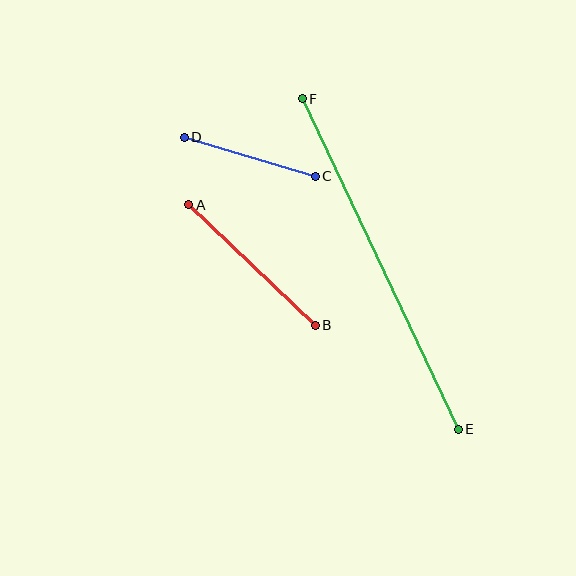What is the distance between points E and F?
The distance is approximately 365 pixels.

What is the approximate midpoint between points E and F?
The midpoint is at approximately (380, 264) pixels.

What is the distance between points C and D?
The distance is approximately 137 pixels.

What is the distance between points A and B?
The distance is approximately 174 pixels.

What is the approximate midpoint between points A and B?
The midpoint is at approximately (252, 265) pixels.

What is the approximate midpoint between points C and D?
The midpoint is at approximately (250, 157) pixels.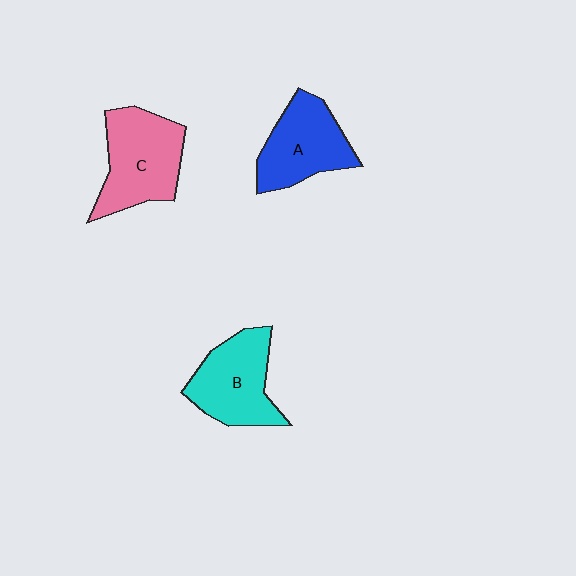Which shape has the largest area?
Shape C (pink).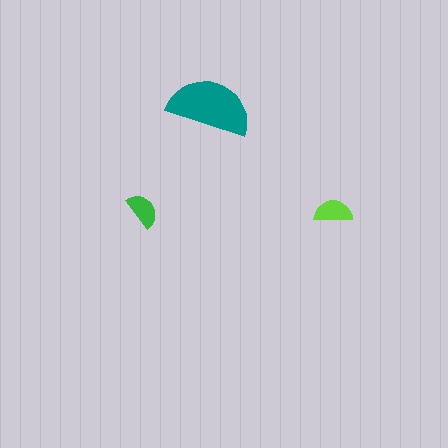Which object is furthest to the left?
The green semicircle is leftmost.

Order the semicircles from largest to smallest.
the teal one, the lime one, the green one.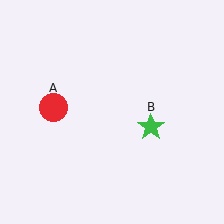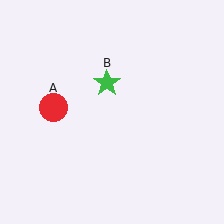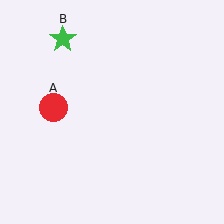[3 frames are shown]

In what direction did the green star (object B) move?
The green star (object B) moved up and to the left.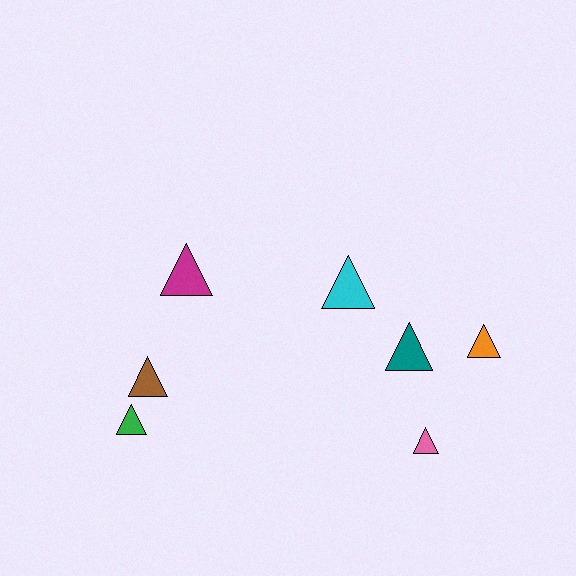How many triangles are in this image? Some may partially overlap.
There are 7 triangles.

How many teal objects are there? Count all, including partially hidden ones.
There is 1 teal object.